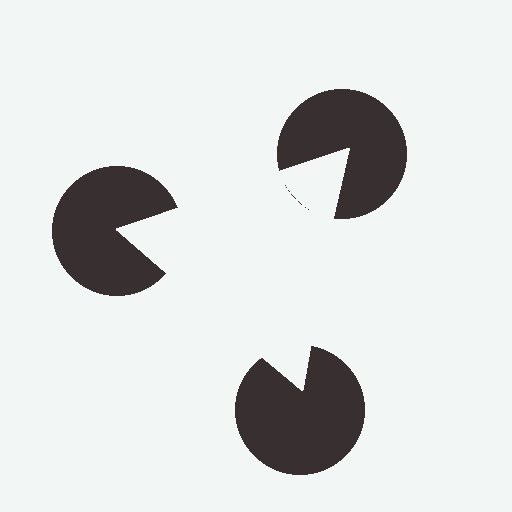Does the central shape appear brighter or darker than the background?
It typically appears slightly brighter than the background, even though no actual brightness change is drawn.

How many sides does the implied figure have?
3 sides.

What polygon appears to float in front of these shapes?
An illusory triangle — its edges are inferred from the aligned wedge cuts in the pac-man discs, not physically drawn.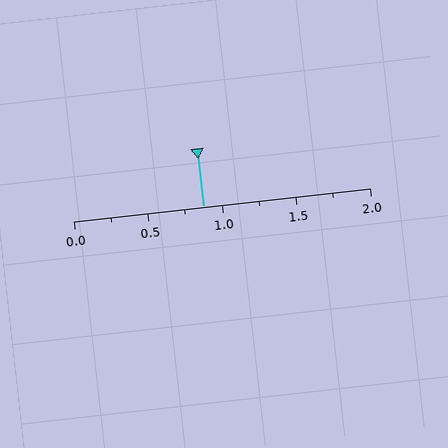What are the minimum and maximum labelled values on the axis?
The axis runs from 0.0 to 2.0.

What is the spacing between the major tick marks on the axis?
The major ticks are spaced 0.5 apart.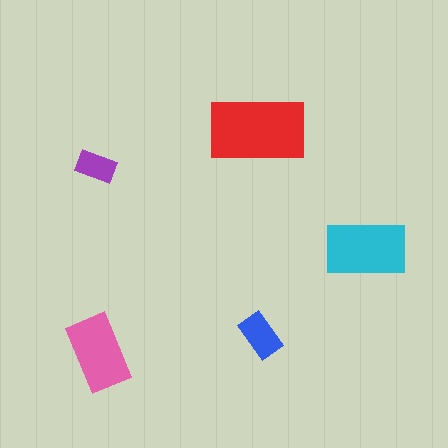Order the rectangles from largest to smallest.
the red one, the cyan one, the pink one, the blue one, the purple one.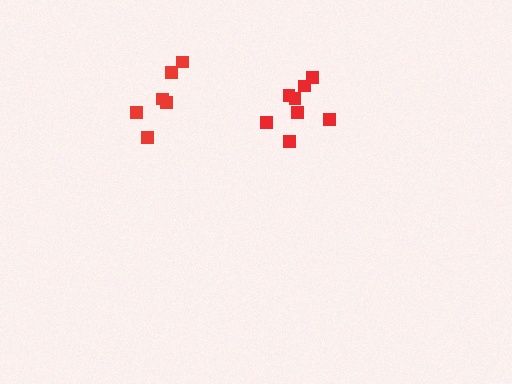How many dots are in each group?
Group 1: 6 dots, Group 2: 8 dots (14 total).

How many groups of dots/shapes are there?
There are 2 groups.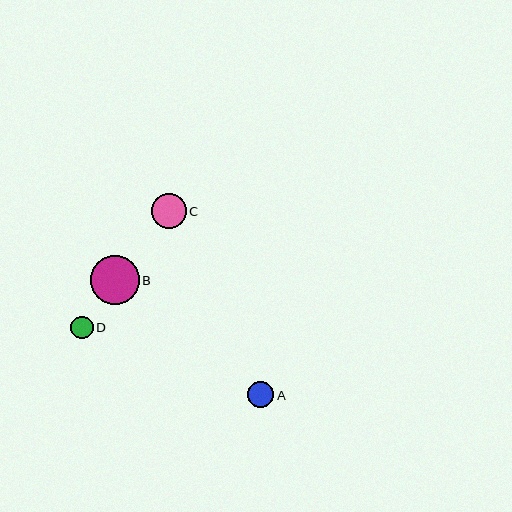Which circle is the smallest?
Circle D is the smallest with a size of approximately 23 pixels.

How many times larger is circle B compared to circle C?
Circle B is approximately 1.4 times the size of circle C.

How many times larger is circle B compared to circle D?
Circle B is approximately 2.2 times the size of circle D.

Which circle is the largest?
Circle B is the largest with a size of approximately 49 pixels.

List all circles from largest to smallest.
From largest to smallest: B, C, A, D.